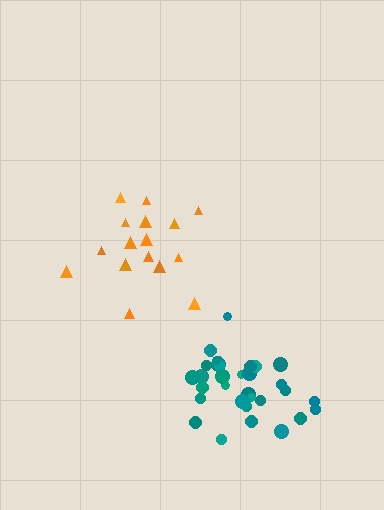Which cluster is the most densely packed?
Teal.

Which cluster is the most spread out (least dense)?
Orange.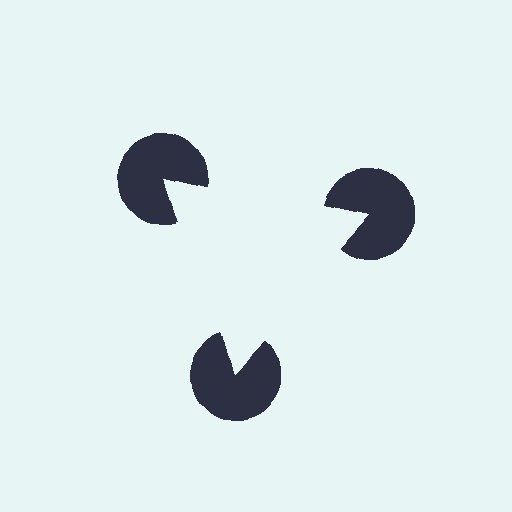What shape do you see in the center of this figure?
An illusory triangle — its edges are inferred from the aligned wedge cuts in the pac-man discs, not physically drawn.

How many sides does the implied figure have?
3 sides.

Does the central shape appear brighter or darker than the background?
It typically appears slightly brighter than the background, even though no actual brightness change is drawn.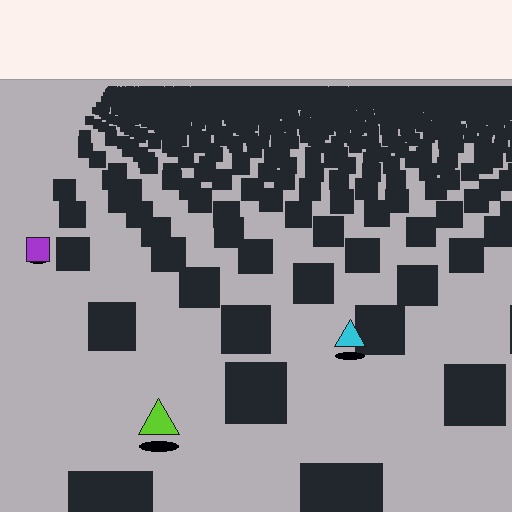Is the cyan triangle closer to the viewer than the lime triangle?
No. The lime triangle is closer — you can tell from the texture gradient: the ground texture is coarser near it.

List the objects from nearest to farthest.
From nearest to farthest: the lime triangle, the cyan triangle, the purple square.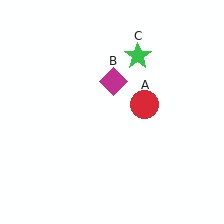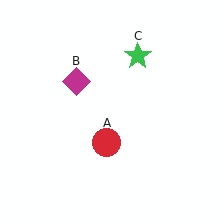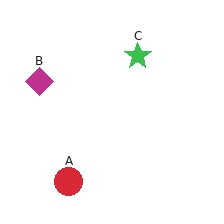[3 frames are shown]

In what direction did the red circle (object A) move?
The red circle (object A) moved down and to the left.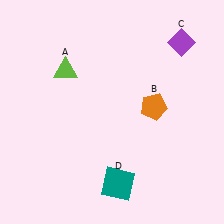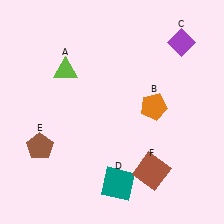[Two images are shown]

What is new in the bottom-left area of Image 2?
A brown pentagon (E) was added in the bottom-left area of Image 2.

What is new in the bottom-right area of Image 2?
A brown square (F) was added in the bottom-right area of Image 2.